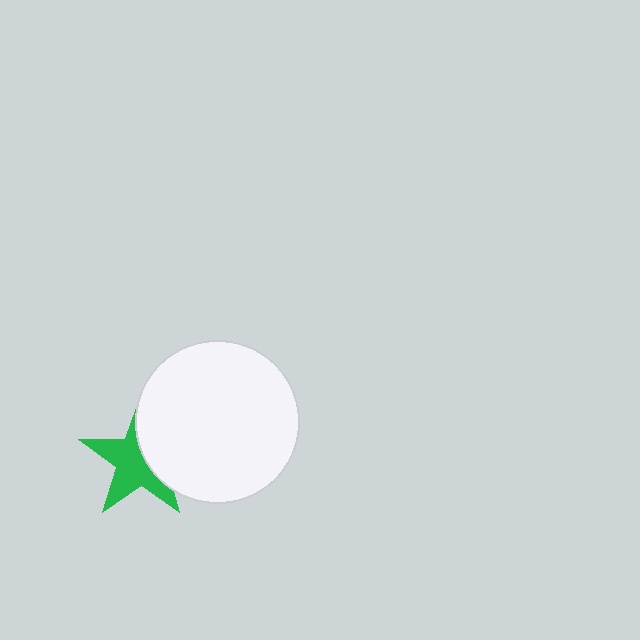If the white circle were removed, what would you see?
You would see the complete green star.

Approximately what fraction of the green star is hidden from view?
Roughly 40% of the green star is hidden behind the white circle.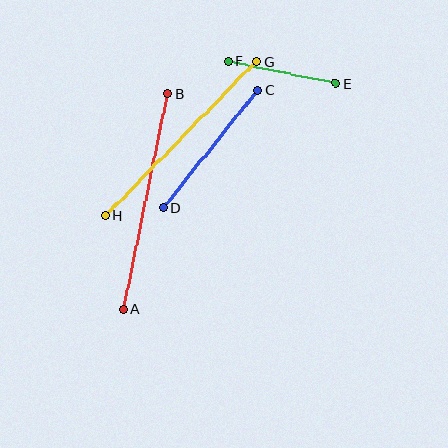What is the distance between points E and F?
The distance is approximately 110 pixels.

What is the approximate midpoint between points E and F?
The midpoint is at approximately (282, 72) pixels.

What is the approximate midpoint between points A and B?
The midpoint is at approximately (146, 201) pixels.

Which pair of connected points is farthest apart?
Points A and B are farthest apart.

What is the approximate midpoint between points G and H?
The midpoint is at approximately (181, 139) pixels.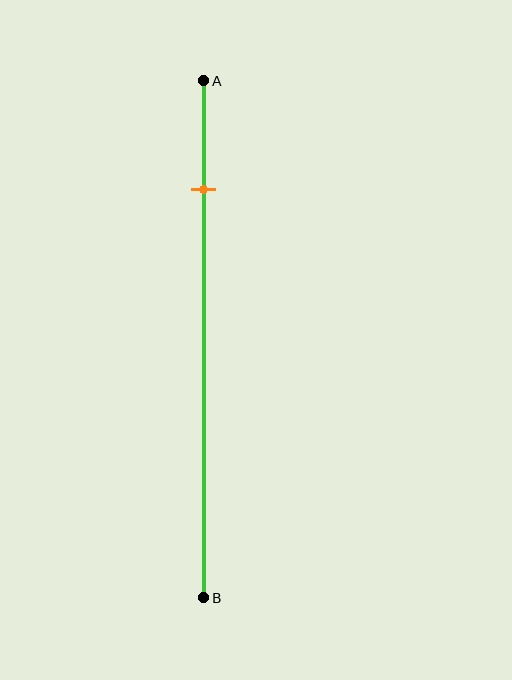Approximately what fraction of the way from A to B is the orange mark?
The orange mark is approximately 20% of the way from A to B.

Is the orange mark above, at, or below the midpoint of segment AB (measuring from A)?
The orange mark is above the midpoint of segment AB.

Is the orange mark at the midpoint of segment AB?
No, the mark is at about 20% from A, not at the 50% midpoint.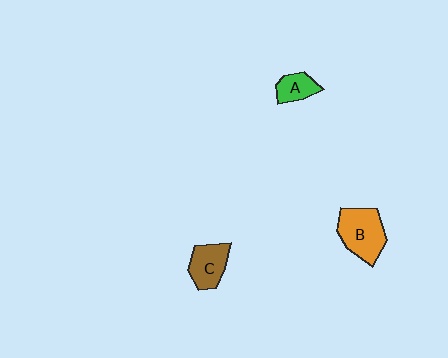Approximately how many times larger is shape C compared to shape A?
Approximately 1.5 times.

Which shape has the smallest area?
Shape A (green).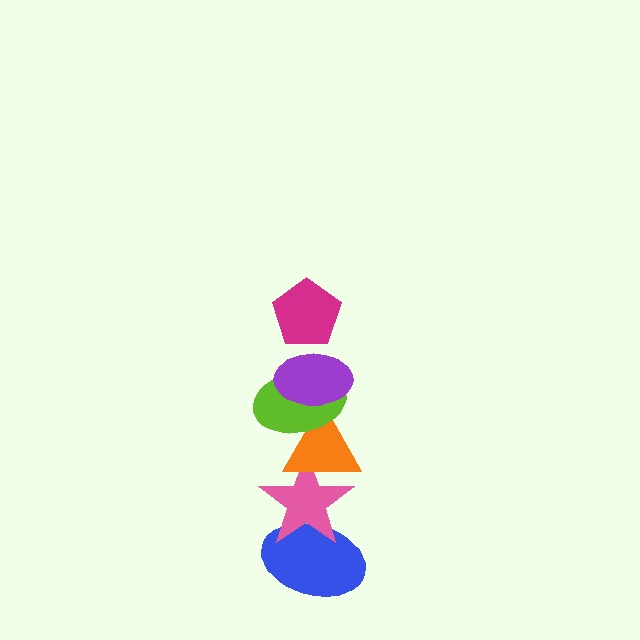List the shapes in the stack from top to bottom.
From top to bottom: the magenta pentagon, the purple ellipse, the lime ellipse, the orange triangle, the pink star, the blue ellipse.